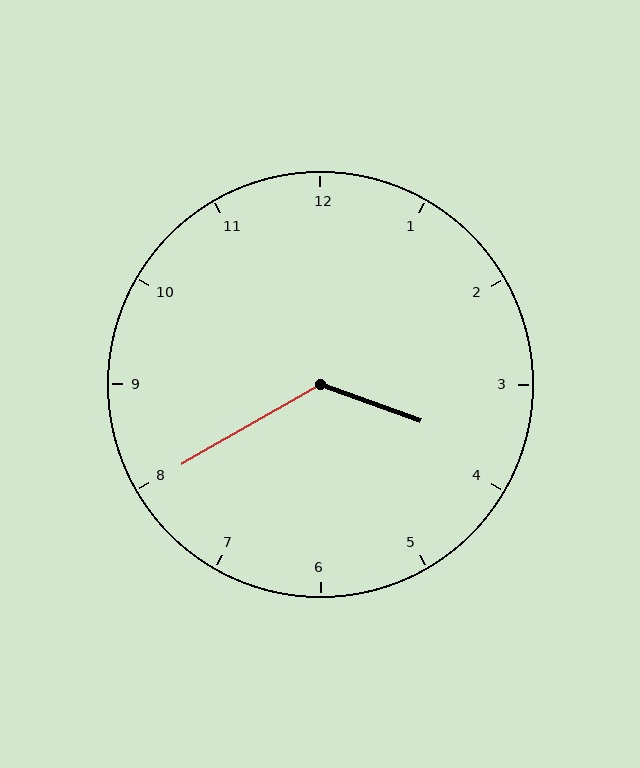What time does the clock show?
3:40.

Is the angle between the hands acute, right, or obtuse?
It is obtuse.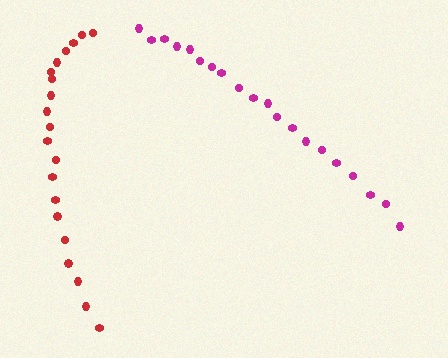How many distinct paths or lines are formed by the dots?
There are 2 distinct paths.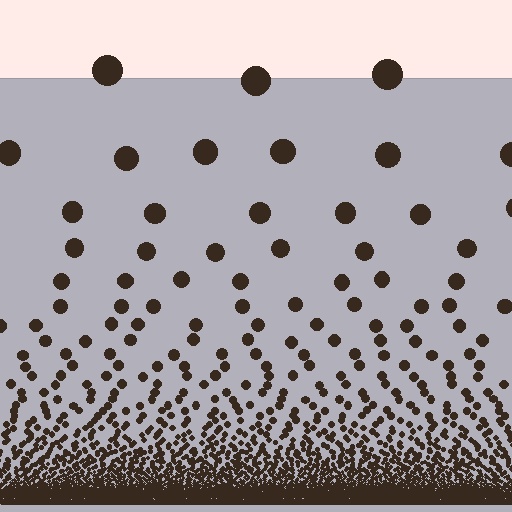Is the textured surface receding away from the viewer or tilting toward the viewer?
The surface appears to tilt toward the viewer. Texture elements get larger and sparser toward the top.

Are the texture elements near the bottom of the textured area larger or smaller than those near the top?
Smaller. The gradient is inverted — elements near the bottom are smaller and denser.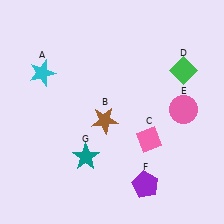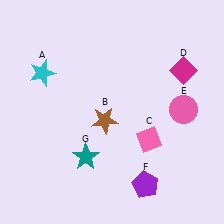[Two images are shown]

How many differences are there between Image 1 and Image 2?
There is 1 difference between the two images.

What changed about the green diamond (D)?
In Image 1, D is green. In Image 2, it changed to magenta.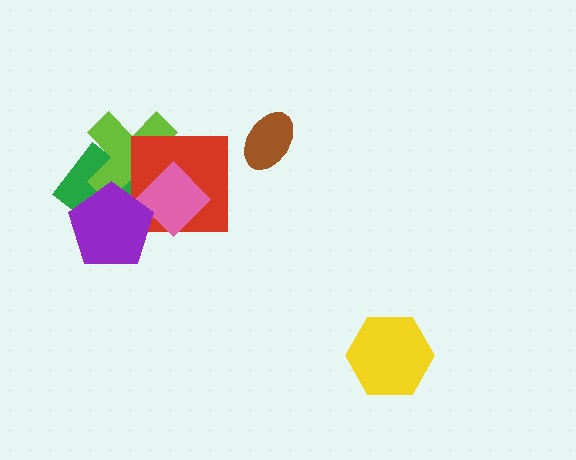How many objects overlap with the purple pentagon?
4 objects overlap with the purple pentagon.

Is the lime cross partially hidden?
Yes, it is partially covered by another shape.